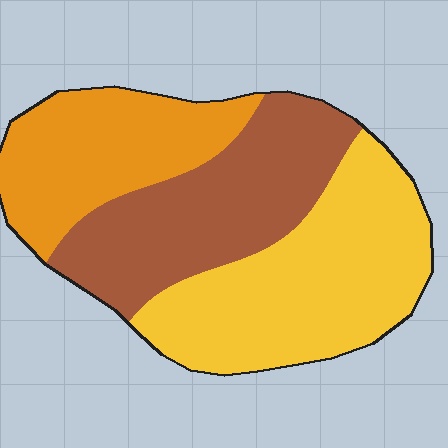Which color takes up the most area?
Yellow, at roughly 40%.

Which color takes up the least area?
Orange, at roughly 25%.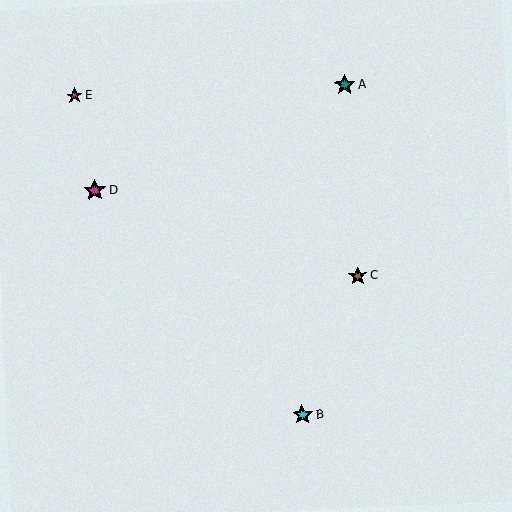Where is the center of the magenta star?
The center of the magenta star is at (95, 191).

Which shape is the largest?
The magenta star (labeled D) is the largest.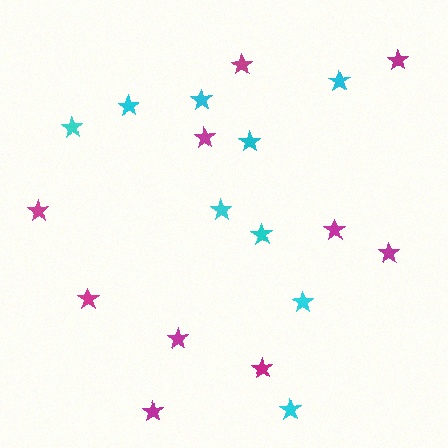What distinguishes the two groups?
There are 2 groups: one group of cyan stars (9) and one group of magenta stars (10).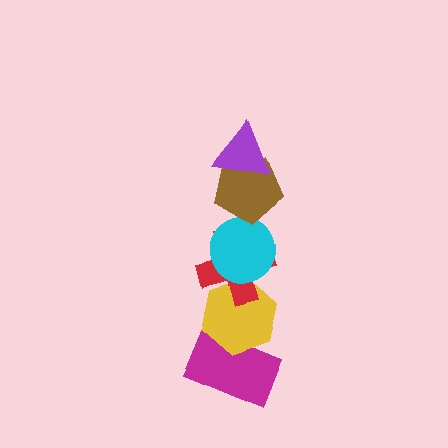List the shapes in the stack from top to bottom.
From top to bottom: the purple triangle, the brown pentagon, the cyan circle, the red cross, the yellow hexagon, the magenta rectangle.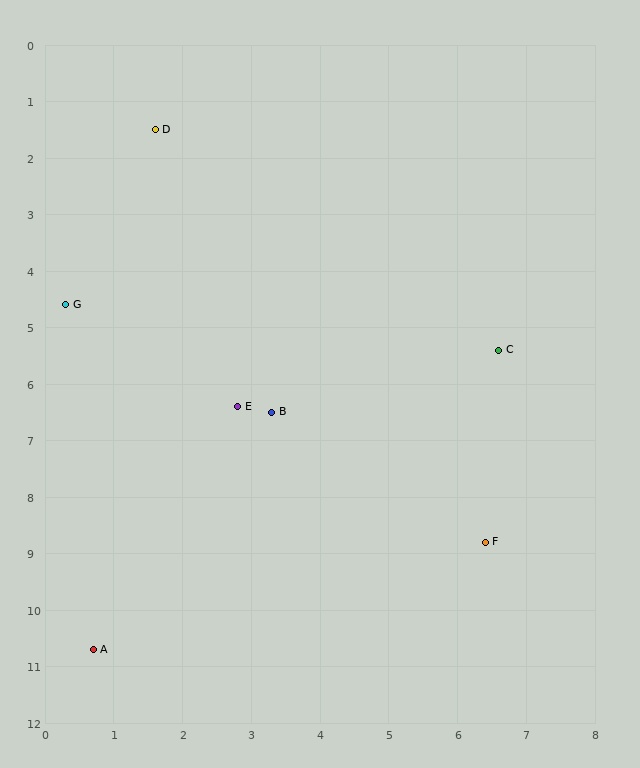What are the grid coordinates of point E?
Point E is at approximately (2.8, 6.4).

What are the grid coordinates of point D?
Point D is at approximately (1.6, 1.5).